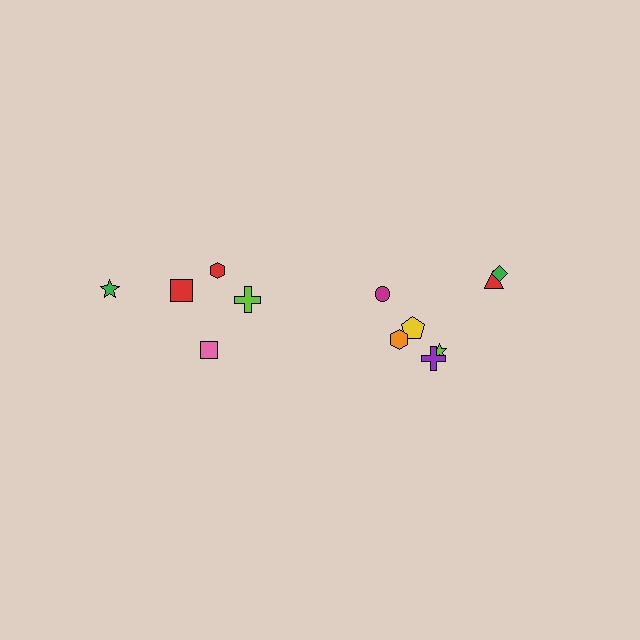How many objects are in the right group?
There are 7 objects.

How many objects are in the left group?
There are 5 objects.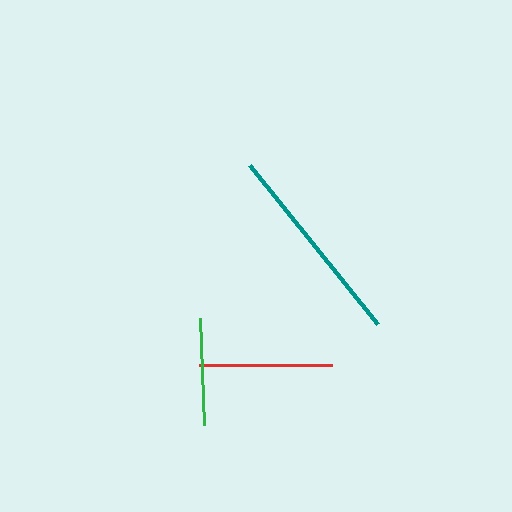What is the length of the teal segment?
The teal segment is approximately 204 pixels long.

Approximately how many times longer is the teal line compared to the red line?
The teal line is approximately 1.5 times the length of the red line.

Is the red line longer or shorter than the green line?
The red line is longer than the green line.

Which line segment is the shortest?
The green line is the shortest at approximately 107 pixels.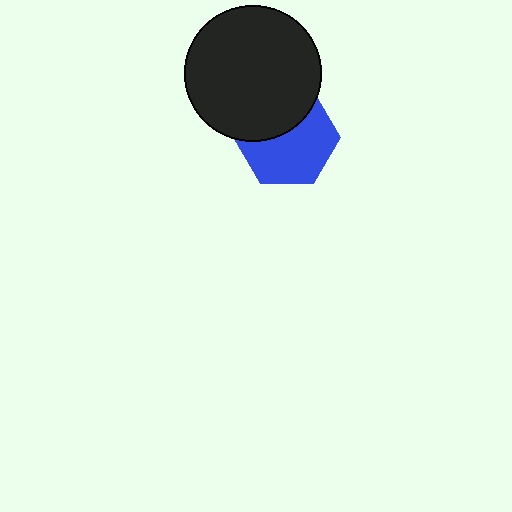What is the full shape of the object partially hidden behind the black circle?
The partially hidden object is a blue hexagon.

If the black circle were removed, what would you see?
You would see the complete blue hexagon.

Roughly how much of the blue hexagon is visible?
About half of it is visible (roughly 62%).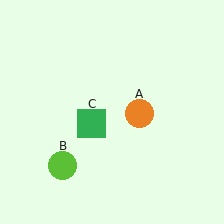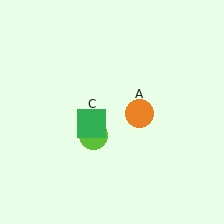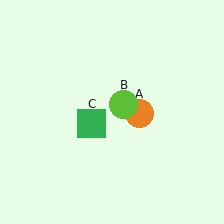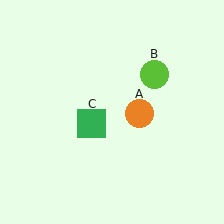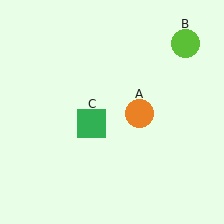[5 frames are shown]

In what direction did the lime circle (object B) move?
The lime circle (object B) moved up and to the right.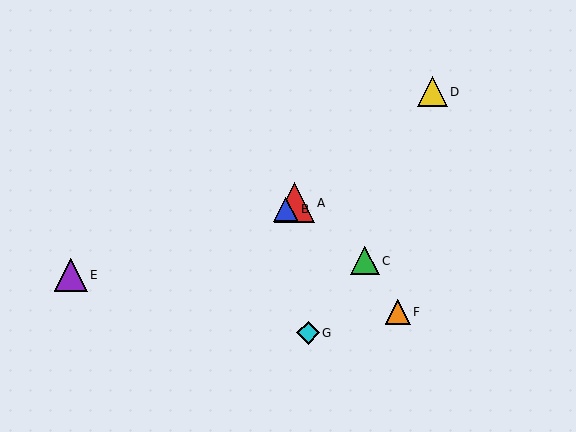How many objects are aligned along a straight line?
3 objects (A, B, D) are aligned along a straight line.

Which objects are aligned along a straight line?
Objects A, B, D are aligned along a straight line.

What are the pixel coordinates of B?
Object B is at (286, 209).